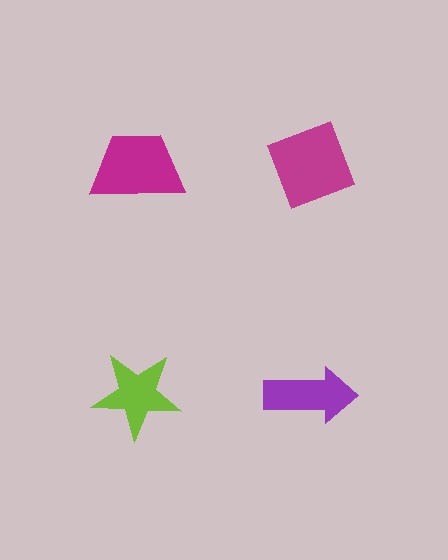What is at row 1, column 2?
A magenta diamond.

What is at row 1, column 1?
A magenta trapezoid.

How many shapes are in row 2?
2 shapes.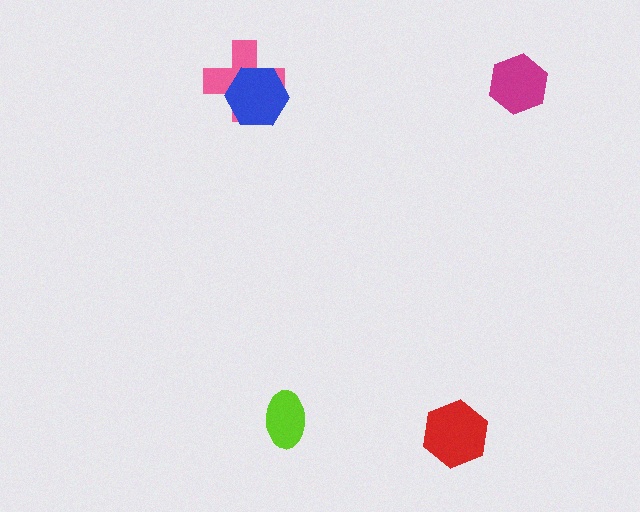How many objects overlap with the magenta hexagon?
0 objects overlap with the magenta hexagon.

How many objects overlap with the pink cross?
1 object overlaps with the pink cross.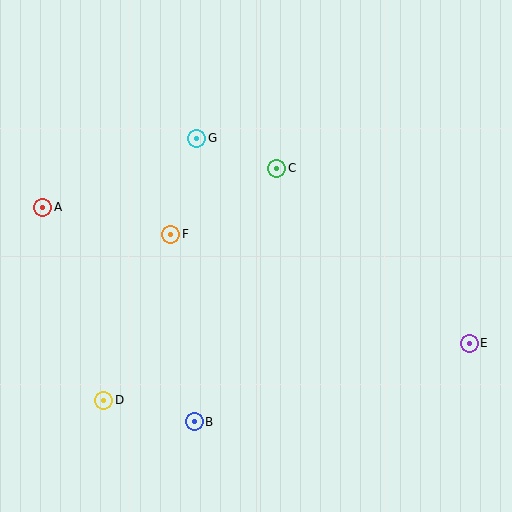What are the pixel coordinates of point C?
Point C is at (277, 168).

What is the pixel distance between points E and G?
The distance between E and G is 341 pixels.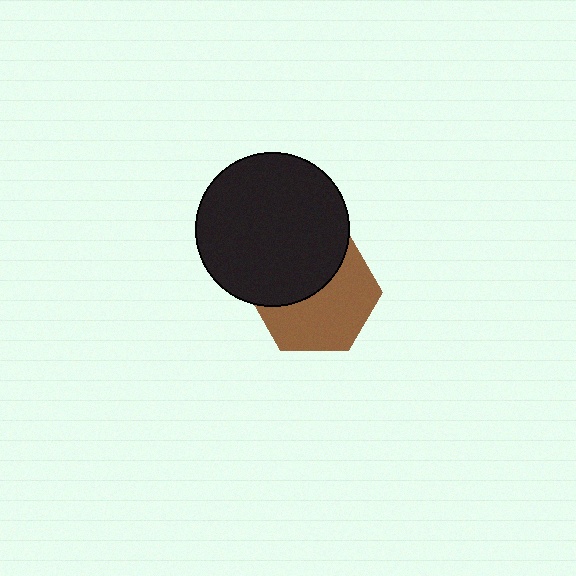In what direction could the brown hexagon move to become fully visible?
The brown hexagon could move down. That would shift it out from behind the black circle entirely.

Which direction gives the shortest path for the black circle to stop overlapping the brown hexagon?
Moving up gives the shortest separation.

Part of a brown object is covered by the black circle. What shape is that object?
It is a hexagon.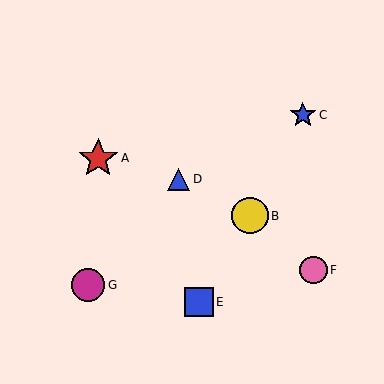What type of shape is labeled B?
Shape B is a yellow circle.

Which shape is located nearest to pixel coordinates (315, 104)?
The blue star (labeled C) at (303, 115) is nearest to that location.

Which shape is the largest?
The red star (labeled A) is the largest.